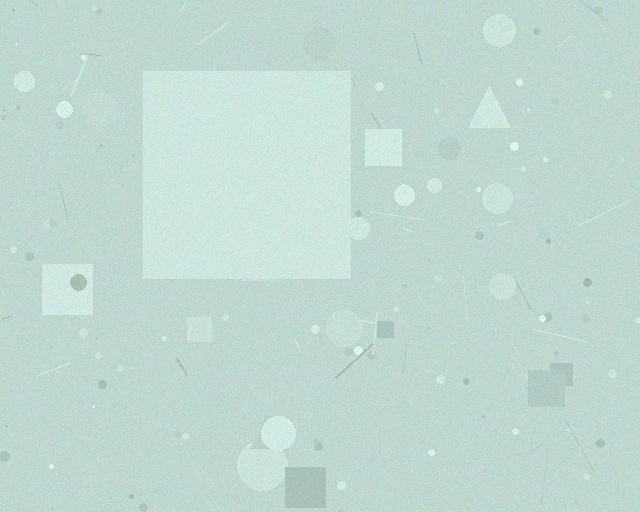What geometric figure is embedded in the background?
A square is embedded in the background.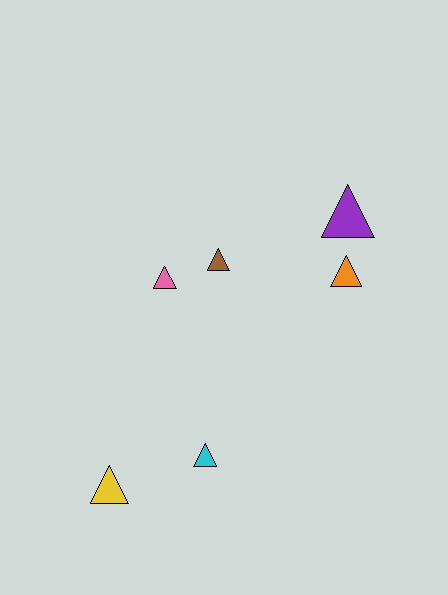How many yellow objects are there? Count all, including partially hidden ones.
There is 1 yellow object.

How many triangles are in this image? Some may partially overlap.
There are 6 triangles.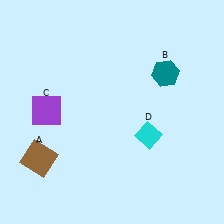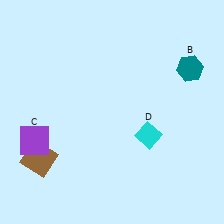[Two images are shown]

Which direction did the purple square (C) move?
The purple square (C) moved down.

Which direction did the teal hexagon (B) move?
The teal hexagon (B) moved right.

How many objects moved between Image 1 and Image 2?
2 objects moved between the two images.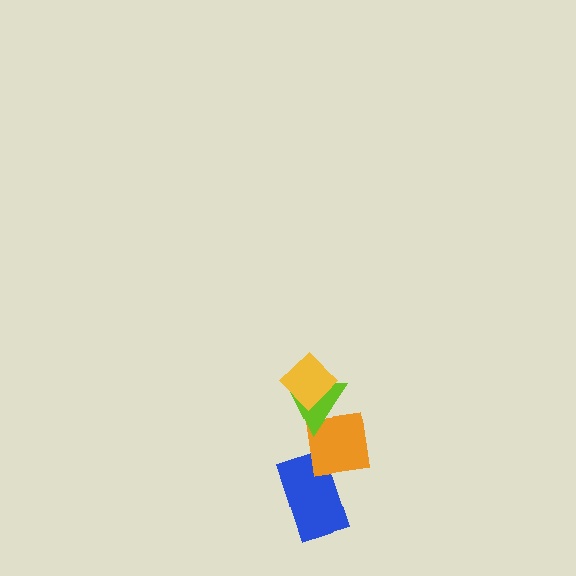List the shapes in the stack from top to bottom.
From top to bottom: the yellow diamond, the lime triangle, the orange square, the blue rectangle.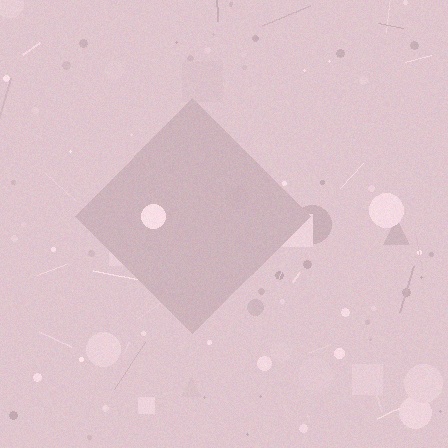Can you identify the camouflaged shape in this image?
The camouflaged shape is a diamond.